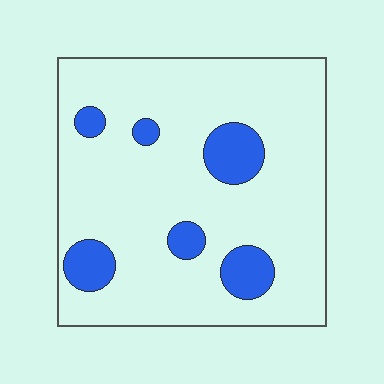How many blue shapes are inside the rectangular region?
6.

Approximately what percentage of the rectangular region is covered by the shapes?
Approximately 15%.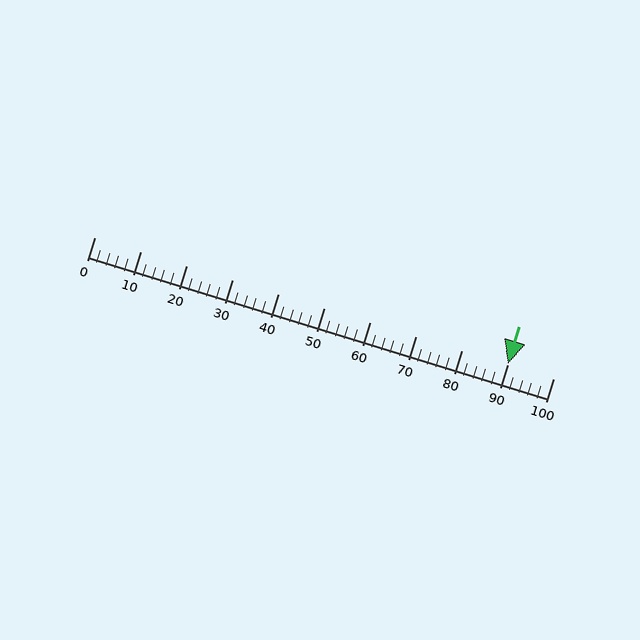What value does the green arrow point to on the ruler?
The green arrow points to approximately 90.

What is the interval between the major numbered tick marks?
The major tick marks are spaced 10 units apart.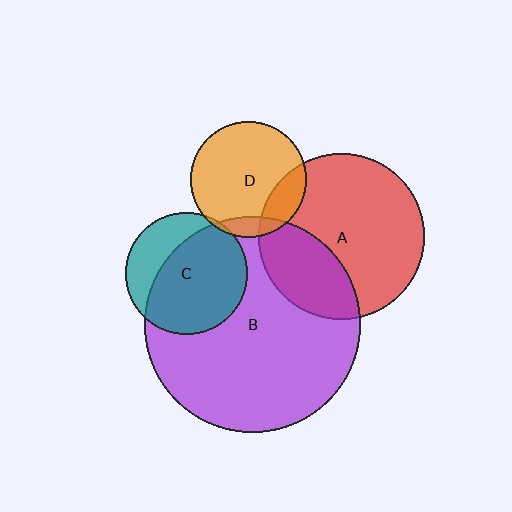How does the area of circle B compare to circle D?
Approximately 3.4 times.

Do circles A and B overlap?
Yes.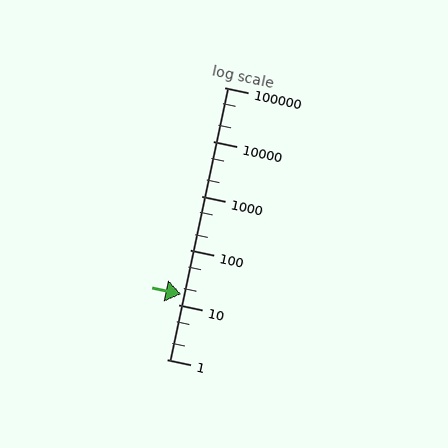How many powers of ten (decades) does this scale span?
The scale spans 5 decades, from 1 to 100000.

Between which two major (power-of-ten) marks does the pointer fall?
The pointer is between 10 and 100.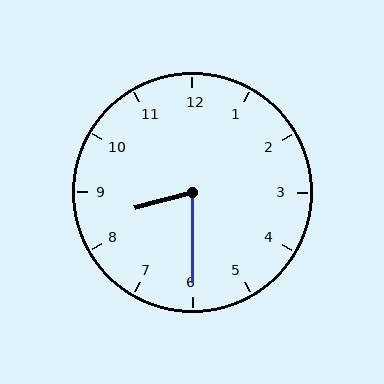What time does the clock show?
8:30.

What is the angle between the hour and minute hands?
Approximately 75 degrees.